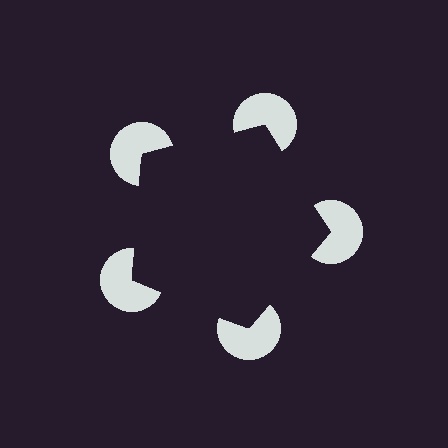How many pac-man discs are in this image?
There are 5 — one at each vertex of the illusory pentagon.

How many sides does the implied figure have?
5 sides.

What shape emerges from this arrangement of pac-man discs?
An illusory pentagon — its edges are inferred from the aligned wedge cuts in the pac-man discs, not physically drawn.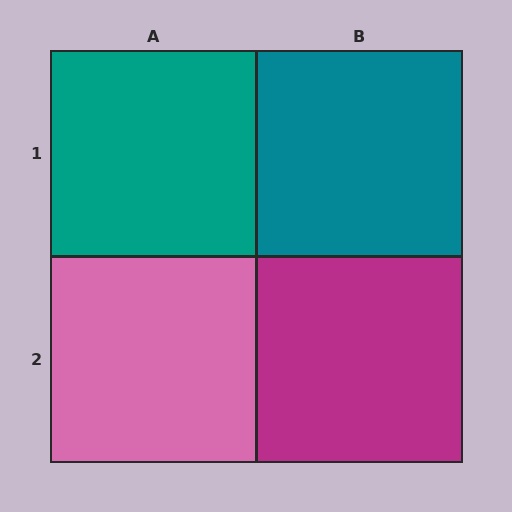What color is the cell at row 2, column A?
Pink.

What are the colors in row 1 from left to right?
Teal, teal.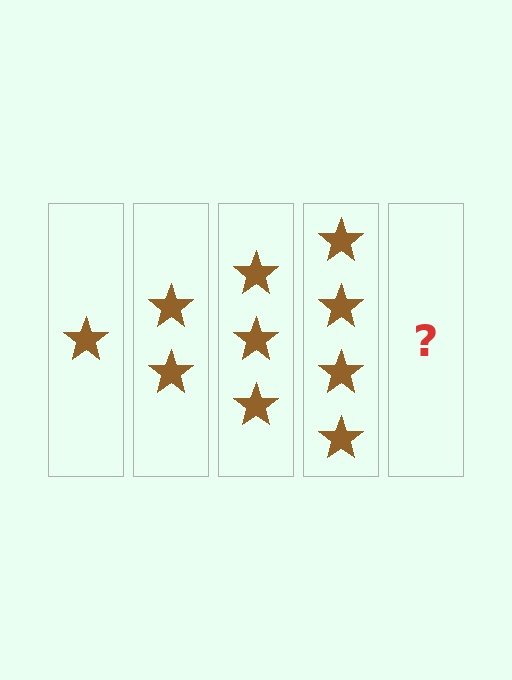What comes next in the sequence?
The next element should be 5 stars.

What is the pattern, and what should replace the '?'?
The pattern is that each step adds one more star. The '?' should be 5 stars.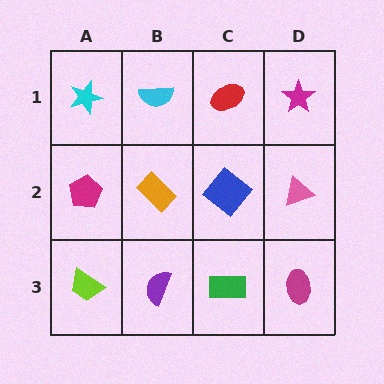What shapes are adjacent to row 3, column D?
A pink triangle (row 2, column D), a green rectangle (row 3, column C).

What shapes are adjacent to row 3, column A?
A magenta pentagon (row 2, column A), a purple semicircle (row 3, column B).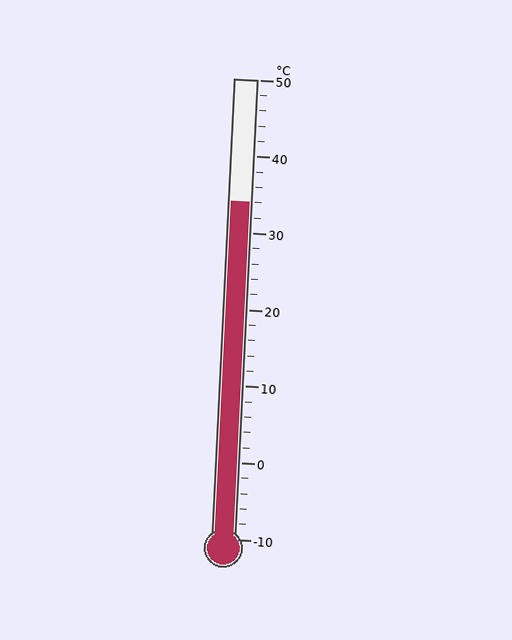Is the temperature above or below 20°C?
The temperature is above 20°C.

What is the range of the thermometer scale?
The thermometer scale ranges from -10°C to 50°C.